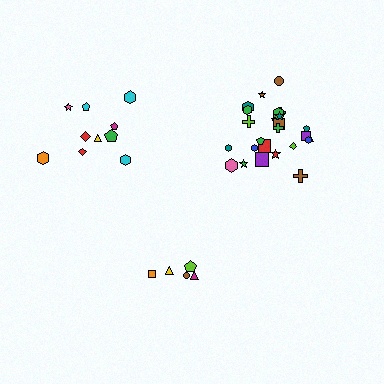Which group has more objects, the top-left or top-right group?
The top-right group.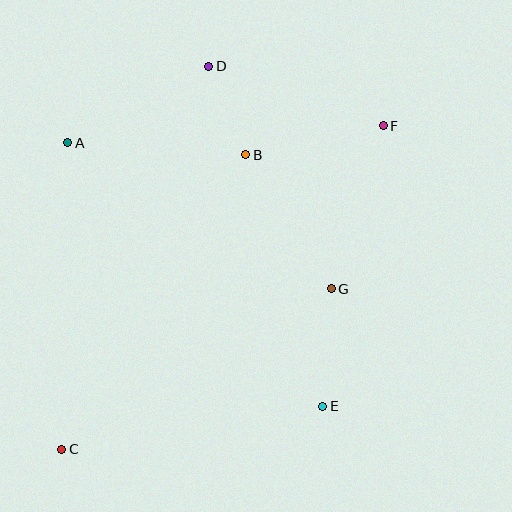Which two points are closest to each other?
Points B and D are closest to each other.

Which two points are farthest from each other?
Points C and F are farthest from each other.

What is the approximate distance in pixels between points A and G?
The distance between A and G is approximately 301 pixels.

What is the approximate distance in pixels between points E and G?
The distance between E and G is approximately 118 pixels.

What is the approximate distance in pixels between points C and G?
The distance between C and G is approximately 313 pixels.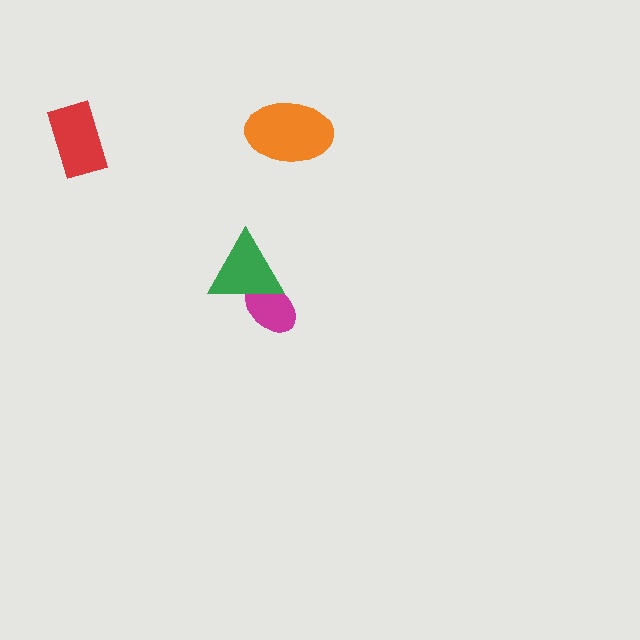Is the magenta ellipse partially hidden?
Yes, it is partially covered by another shape.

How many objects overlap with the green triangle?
1 object overlaps with the green triangle.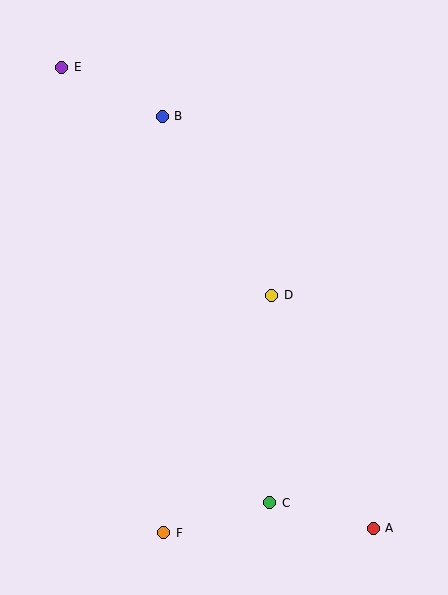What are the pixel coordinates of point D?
Point D is at (272, 295).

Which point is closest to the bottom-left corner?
Point F is closest to the bottom-left corner.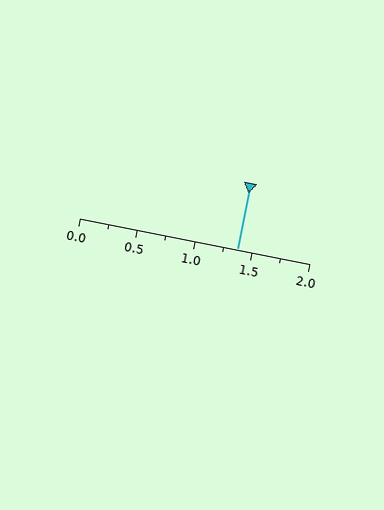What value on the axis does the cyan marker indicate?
The marker indicates approximately 1.38.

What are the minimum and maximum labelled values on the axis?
The axis runs from 0.0 to 2.0.